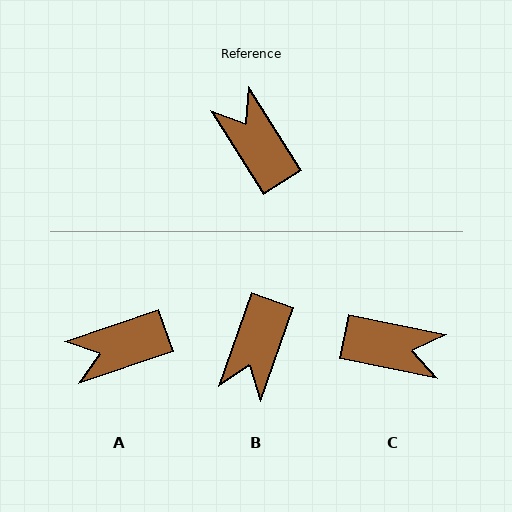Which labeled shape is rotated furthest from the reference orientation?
C, about 134 degrees away.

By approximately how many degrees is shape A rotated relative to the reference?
Approximately 76 degrees counter-clockwise.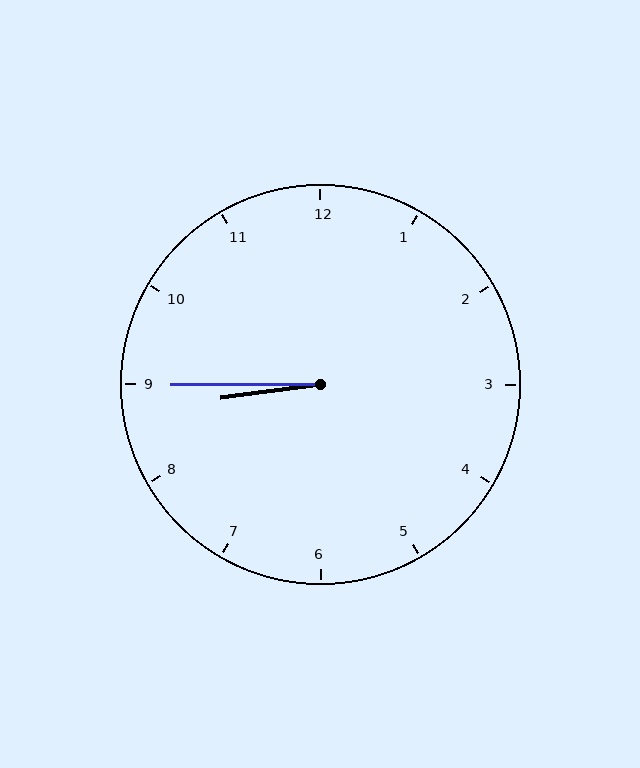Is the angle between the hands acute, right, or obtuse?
It is acute.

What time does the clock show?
8:45.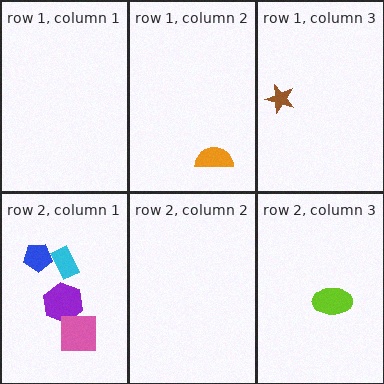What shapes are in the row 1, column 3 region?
The brown star.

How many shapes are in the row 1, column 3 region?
1.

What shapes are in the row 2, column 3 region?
The lime ellipse.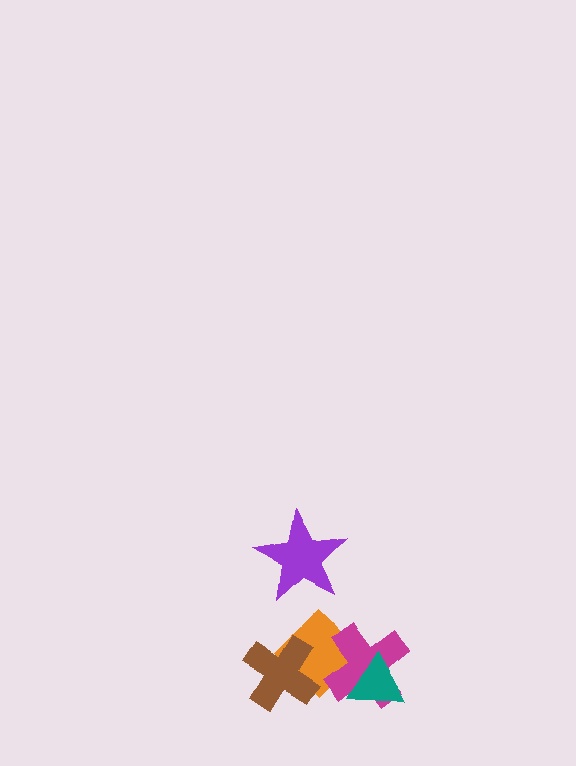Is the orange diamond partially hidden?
Yes, it is partially covered by another shape.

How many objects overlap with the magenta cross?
2 objects overlap with the magenta cross.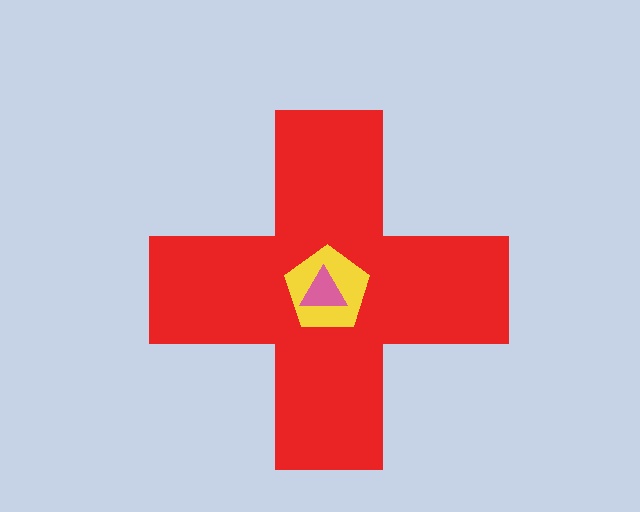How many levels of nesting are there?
3.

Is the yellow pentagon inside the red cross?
Yes.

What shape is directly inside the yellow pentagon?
The pink triangle.